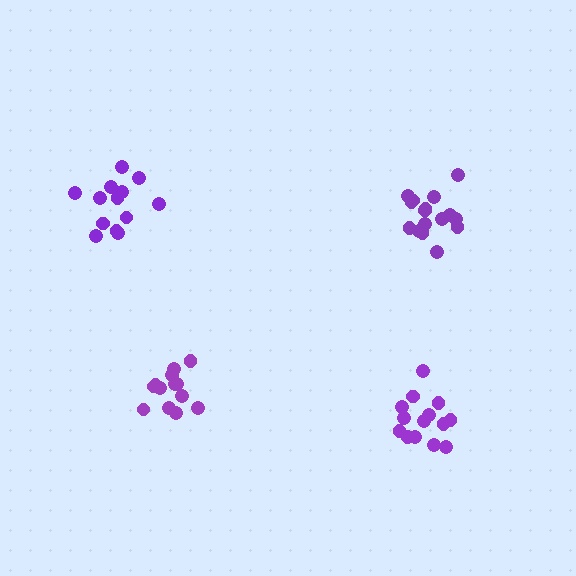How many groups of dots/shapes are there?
There are 4 groups.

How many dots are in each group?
Group 1: 16 dots, Group 2: 14 dots, Group 3: 13 dots, Group 4: 13 dots (56 total).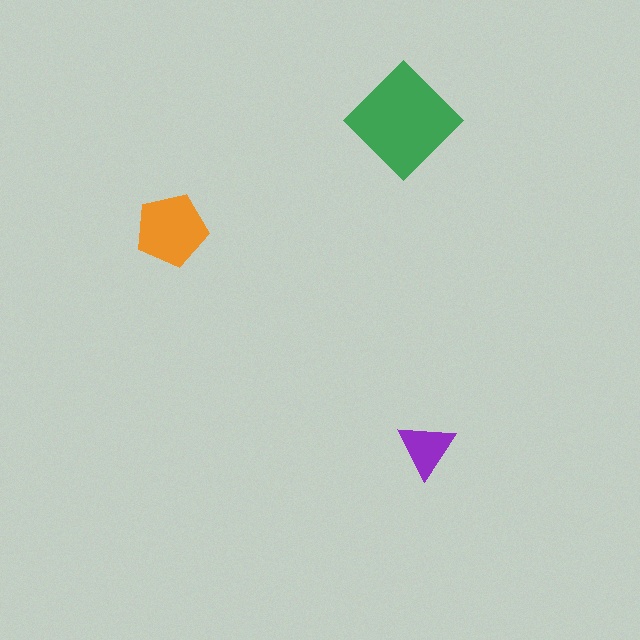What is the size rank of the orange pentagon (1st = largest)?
2nd.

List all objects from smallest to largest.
The purple triangle, the orange pentagon, the green diamond.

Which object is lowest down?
The purple triangle is bottommost.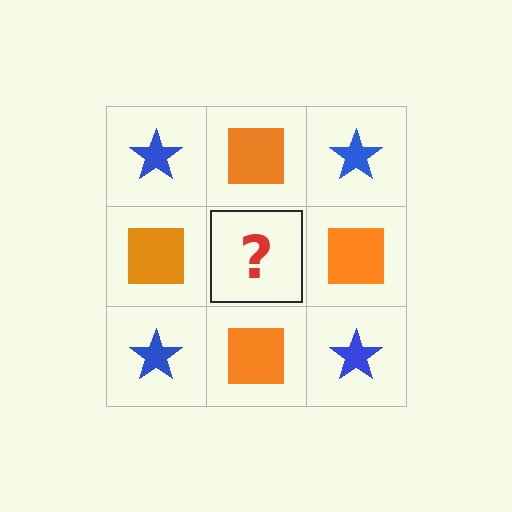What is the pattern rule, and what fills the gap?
The rule is that it alternates blue star and orange square in a checkerboard pattern. The gap should be filled with a blue star.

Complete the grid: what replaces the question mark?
The question mark should be replaced with a blue star.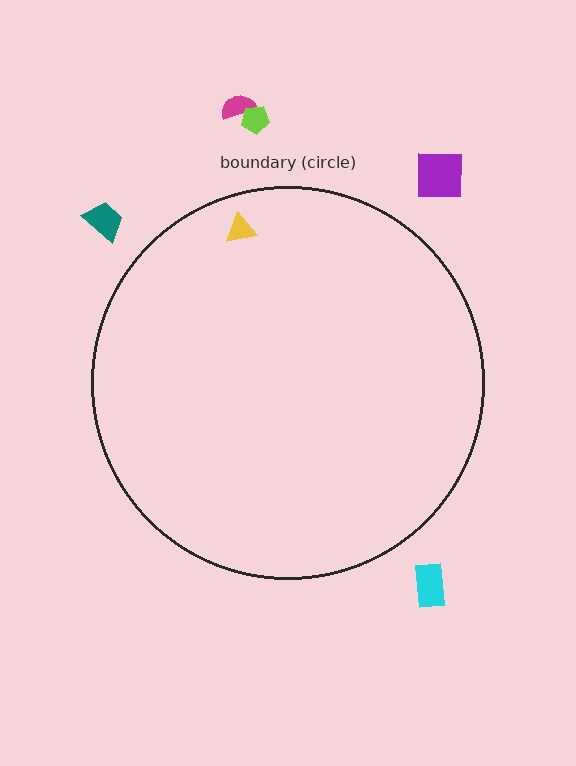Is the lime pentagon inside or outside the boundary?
Outside.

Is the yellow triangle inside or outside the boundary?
Inside.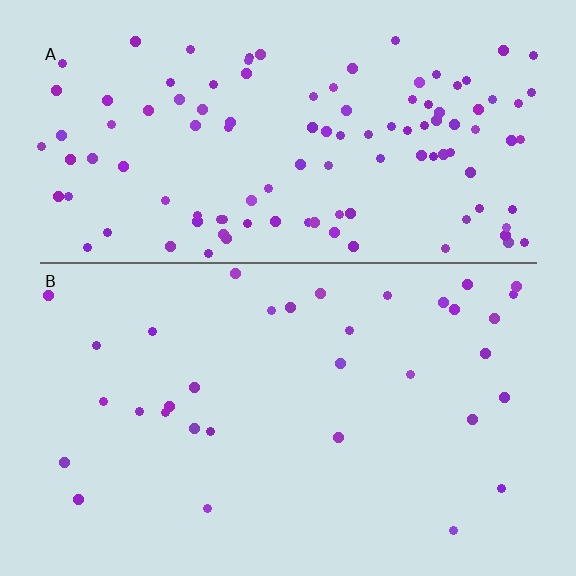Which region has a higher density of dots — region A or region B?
A (the top).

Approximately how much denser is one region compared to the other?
Approximately 3.5× — region A over region B.